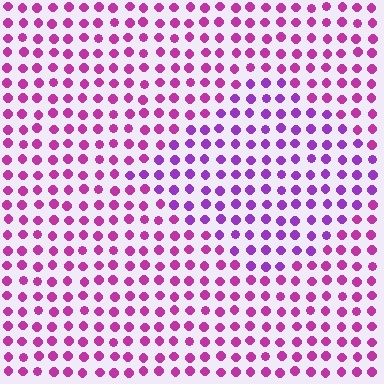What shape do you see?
I see a diamond.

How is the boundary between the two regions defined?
The boundary is defined purely by a slight shift in hue (about 29 degrees). Spacing, size, and orientation are identical on both sides.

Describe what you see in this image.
The image is filled with small magenta elements in a uniform arrangement. A diamond-shaped region is visible where the elements are tinted to a slightly different hue, forming a subtle color boundary.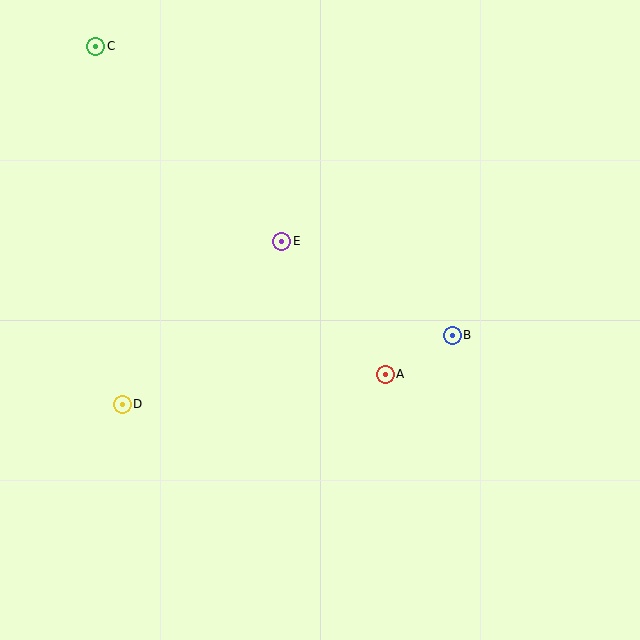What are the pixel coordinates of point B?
Point B is at (452, 335).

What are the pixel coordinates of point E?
Point E is at (282, 241).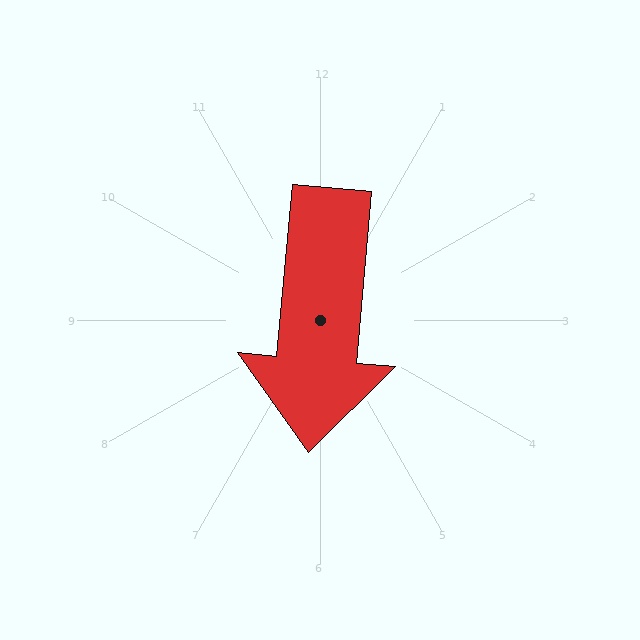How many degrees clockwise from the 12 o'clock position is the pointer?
Approximately 185 degrees.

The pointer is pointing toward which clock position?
Roughly 6 o'clock.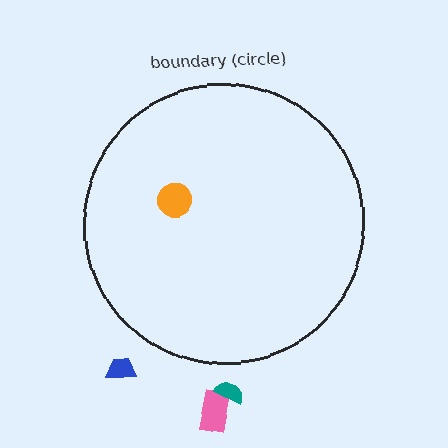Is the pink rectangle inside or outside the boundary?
Outside.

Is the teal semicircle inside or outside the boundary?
Outside.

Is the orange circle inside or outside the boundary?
Inside.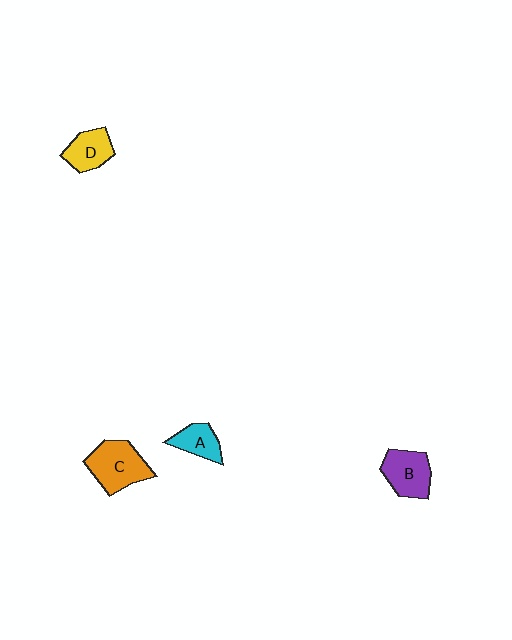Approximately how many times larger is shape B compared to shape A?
Approximately 1.5 times.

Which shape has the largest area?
Shape C (orange).